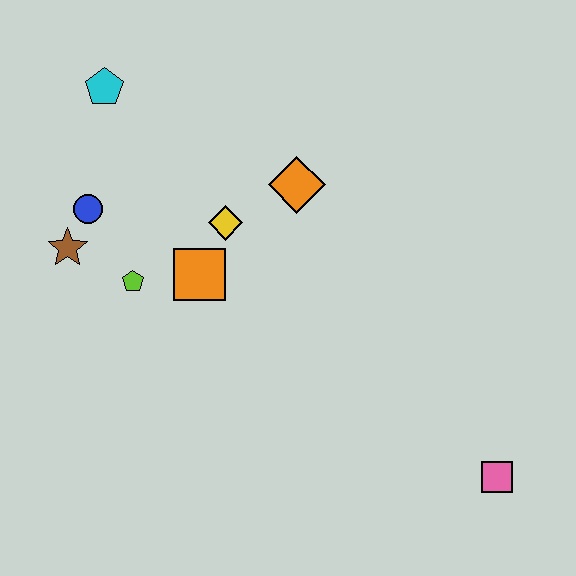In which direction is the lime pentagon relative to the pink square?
The lime pentagon is to the left of the pink square.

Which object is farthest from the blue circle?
The pink square is farthest from the blue circle.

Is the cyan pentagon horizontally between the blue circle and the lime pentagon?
Yes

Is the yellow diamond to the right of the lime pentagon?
Yes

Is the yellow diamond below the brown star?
No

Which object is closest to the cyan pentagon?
The blue circle is closest to the cyan pentagon.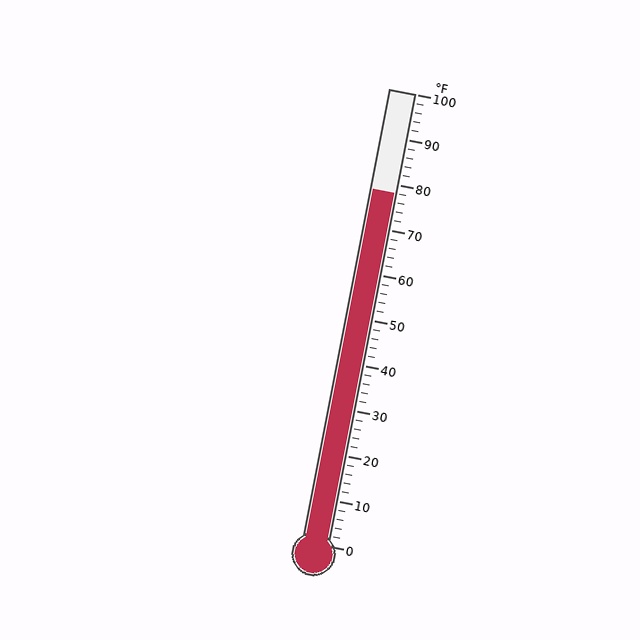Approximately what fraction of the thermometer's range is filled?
The thermometer is filled to approximately 80% of its range.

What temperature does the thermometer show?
The thermometer shows approximately 78°F.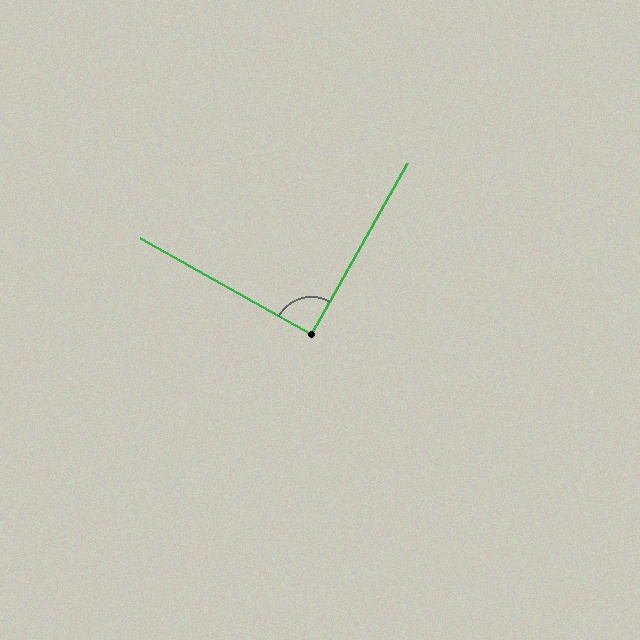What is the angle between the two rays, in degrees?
Approximately 90 degrees.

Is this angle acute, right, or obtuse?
It is approximately a right angle.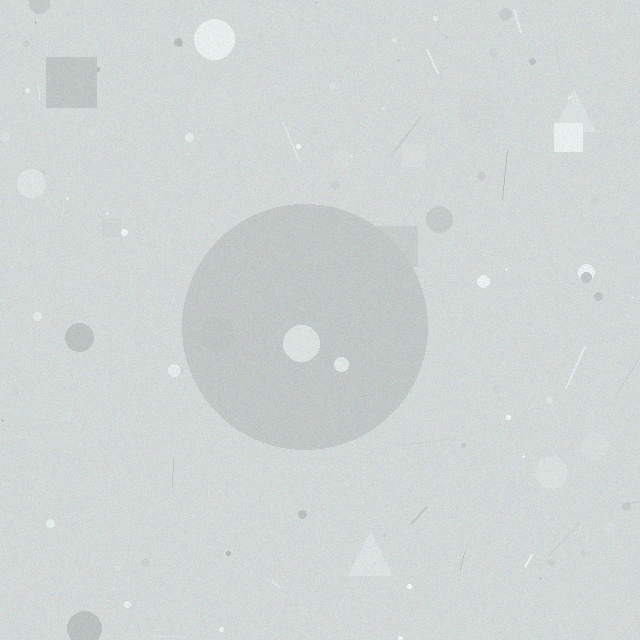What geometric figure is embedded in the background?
A circle is embedded in the background.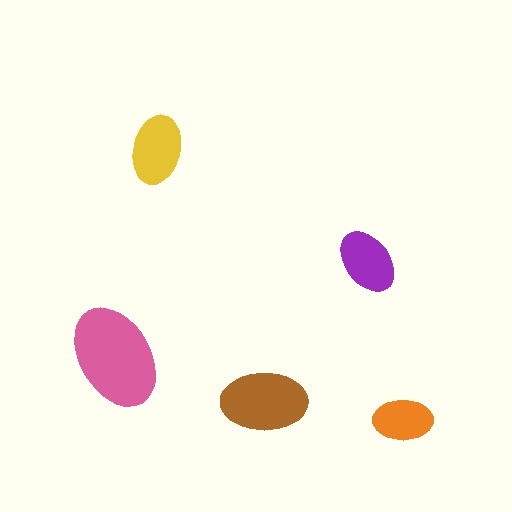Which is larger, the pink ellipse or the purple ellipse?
The pink one.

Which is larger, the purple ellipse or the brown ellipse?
The brown one.